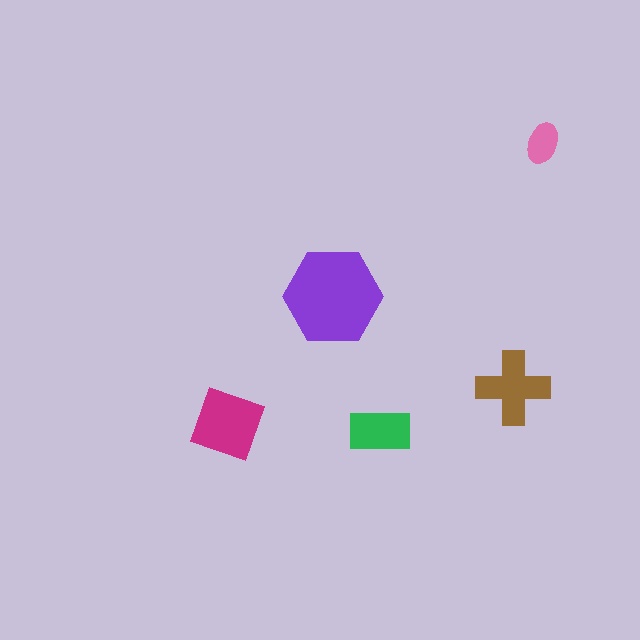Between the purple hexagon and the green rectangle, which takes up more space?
The purple hexagon.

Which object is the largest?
The purple hexagon.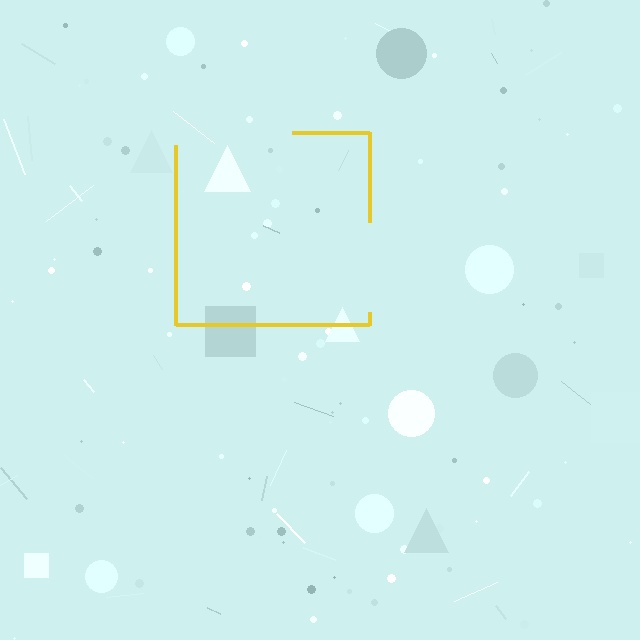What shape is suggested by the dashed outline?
The dashed outline suggests a square.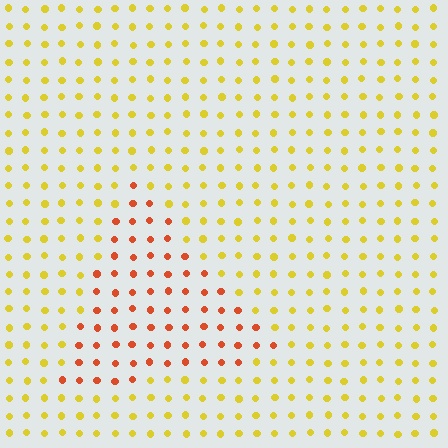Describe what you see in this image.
The image is filled with small yellow elements in a uniform arrangement. A triangle-shaped region is visible where the elements are tinted to a slightly different hue, forming a subtle color boundary.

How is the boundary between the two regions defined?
The boundary is defined purely by a slight shift in hue (about 44 degrees). Spacing, size, and orientation are identical on both sides.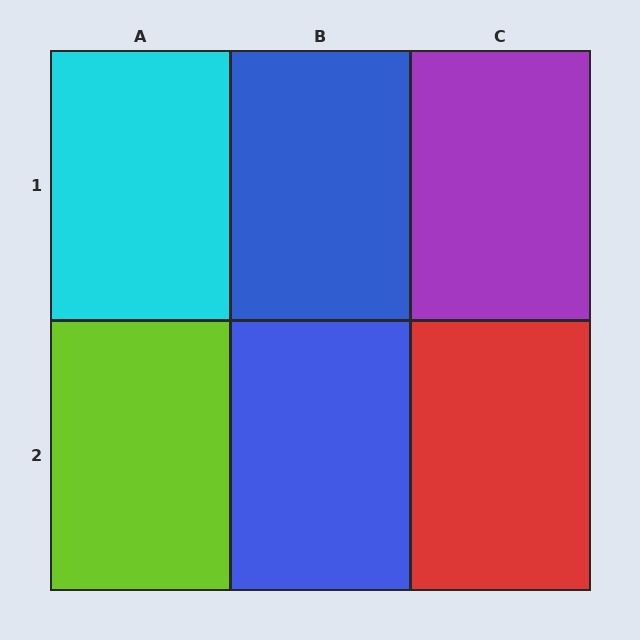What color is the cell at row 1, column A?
Cyan.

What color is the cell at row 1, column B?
Blue.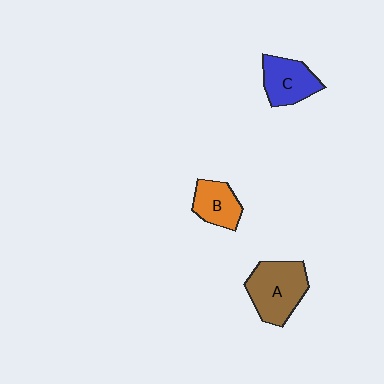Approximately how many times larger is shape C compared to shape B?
Approximately 1.2 times.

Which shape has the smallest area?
Shape B (orange).